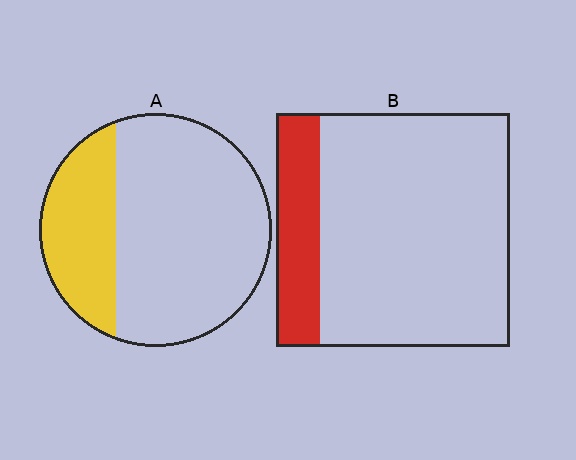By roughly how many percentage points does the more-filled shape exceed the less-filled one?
By roughly 10 percentage points (A over B).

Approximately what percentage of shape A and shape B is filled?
A is approximately 30% and B is approximately 20%.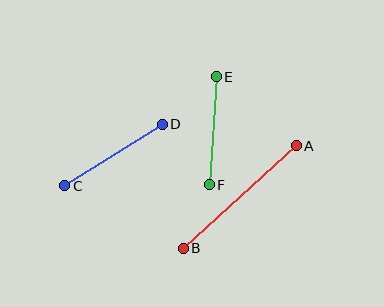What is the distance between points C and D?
The distance is approximately 115 pixels.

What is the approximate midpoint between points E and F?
The midpoint is at approximately (213, 131) pixels.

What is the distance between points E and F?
The distance is approximately 108 pixels.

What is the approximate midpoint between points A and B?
The midpoint is at approximately (240, 197) pixels.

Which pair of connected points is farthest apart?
Points A and B are farthest apart.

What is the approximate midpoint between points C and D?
The midpoint is at approximately (114, 155) pixels.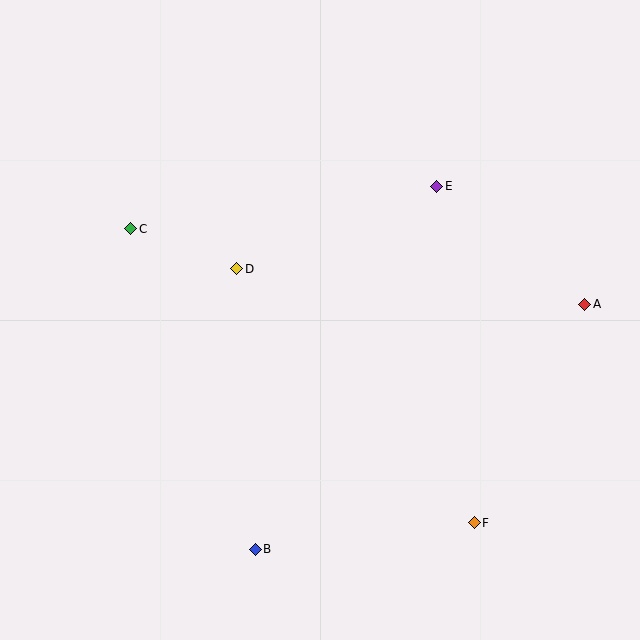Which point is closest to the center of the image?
Point D at (237, 269) is closest to the center.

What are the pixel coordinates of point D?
Point D is at (237, 269).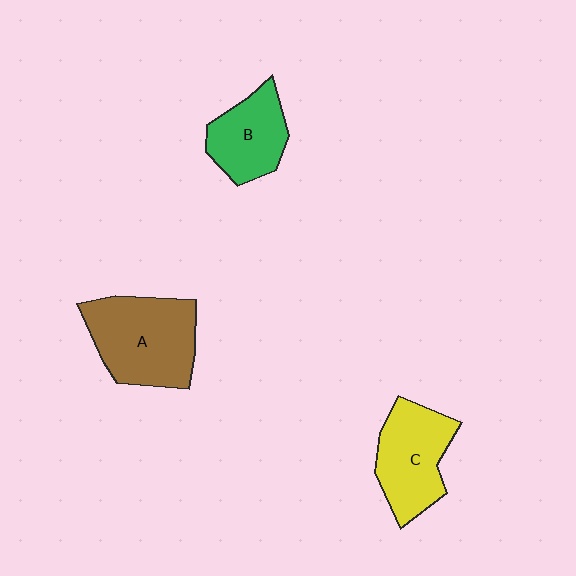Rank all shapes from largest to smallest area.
From largest to smallest: A (brown), C (yellow), B (green).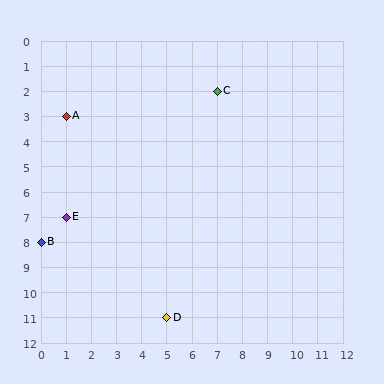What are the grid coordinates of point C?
Point C is at grid coordinates (7, 2).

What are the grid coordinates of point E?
Point E is at grid coordinates (1, 7).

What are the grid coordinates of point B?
Point B is at grid coordinates (0, 8).